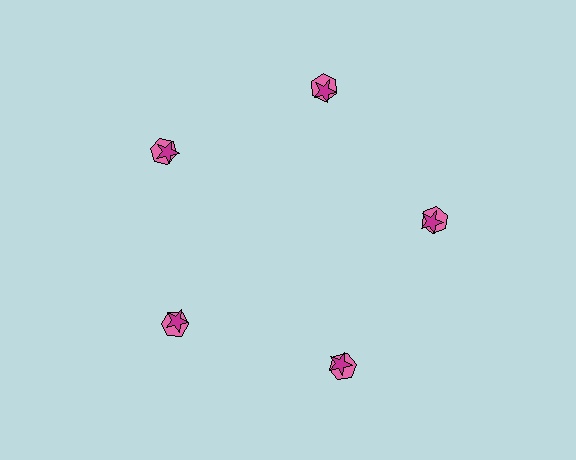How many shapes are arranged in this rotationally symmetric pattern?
There are 10 shapes, arranged in 5 groups of 2.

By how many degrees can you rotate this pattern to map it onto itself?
The pattern maps onto itself every 72 degrees of rotation.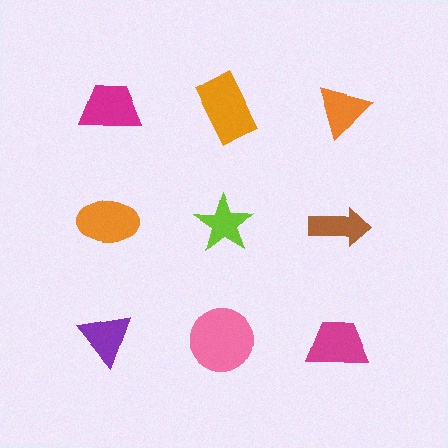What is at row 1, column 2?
An orange rectangle.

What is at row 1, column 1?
A magenta trapezoid.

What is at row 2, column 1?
An orange ellipse.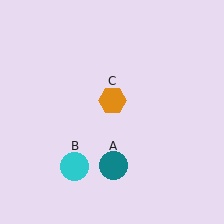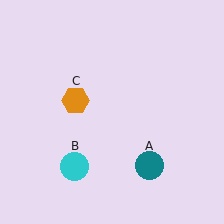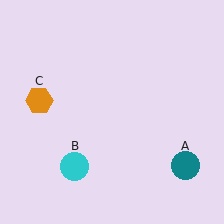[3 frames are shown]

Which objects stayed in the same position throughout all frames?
Cyan circle (object B) remained stationary.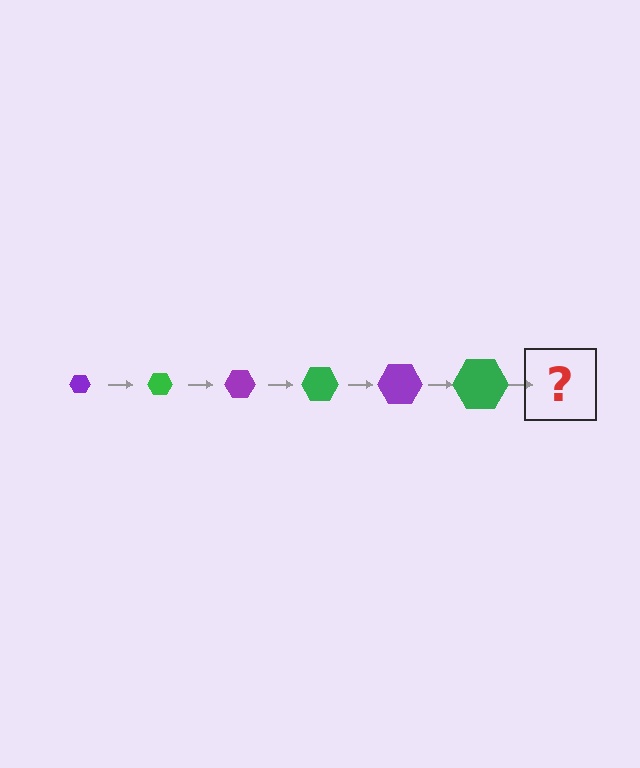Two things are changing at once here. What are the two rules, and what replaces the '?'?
The two rules are that the hexagon grows larger each step and the color cycles through purple and green. The '?' should be a purple hexagon, larger than the previous one.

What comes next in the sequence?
The next element should be a purple hexagon, larger than the previous one.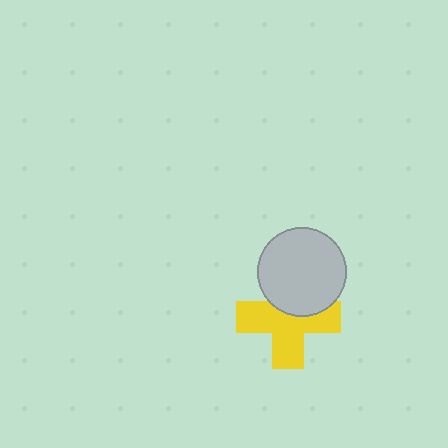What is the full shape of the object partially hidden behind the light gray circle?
The partially hidden object is a yellow cross.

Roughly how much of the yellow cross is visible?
Most of it is visible (roughly 67%).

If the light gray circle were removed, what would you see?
You would see the complete yellow cross.